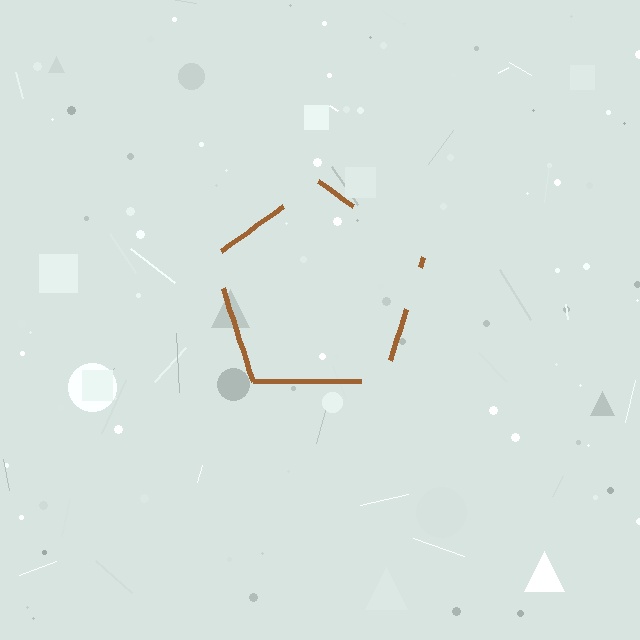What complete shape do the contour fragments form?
The contour fragments form a pentagon.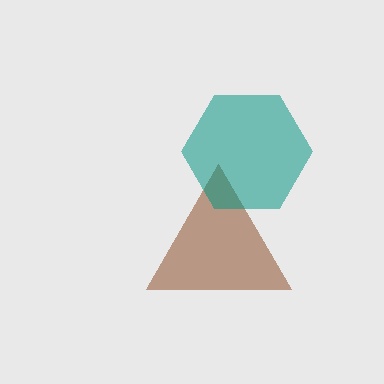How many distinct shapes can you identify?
There are 2 distinct shapes: a brown triangle, a teal hexagon.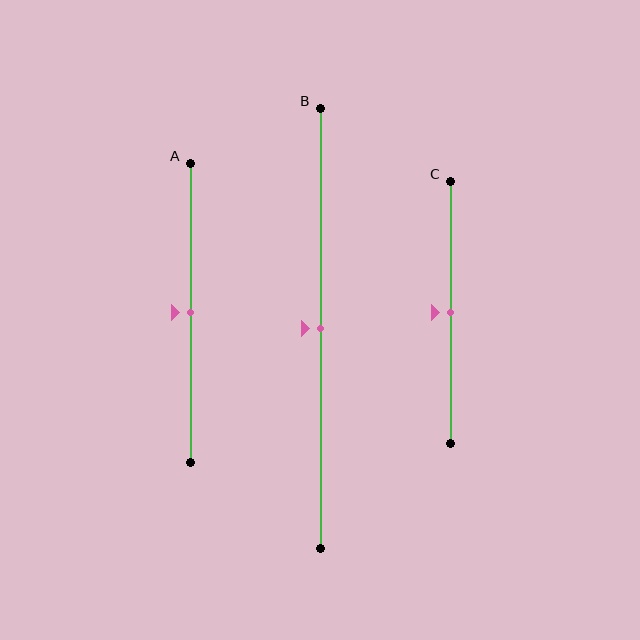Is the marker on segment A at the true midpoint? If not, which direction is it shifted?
Yes, the marker on segment A is at the true midpoint.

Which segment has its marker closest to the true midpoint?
Segment A has its marker closest to the true midpoint.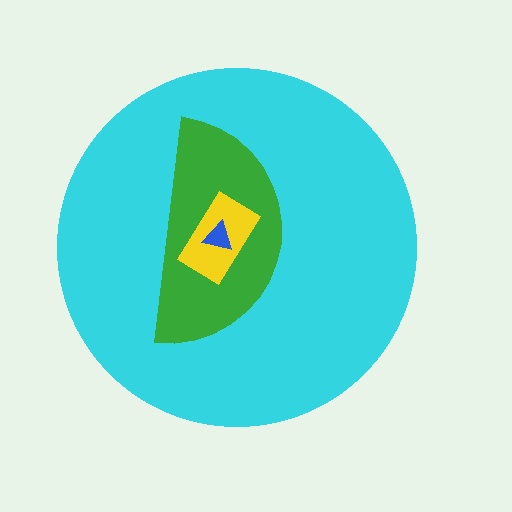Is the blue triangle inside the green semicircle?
Yes.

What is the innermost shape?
The blue triangle.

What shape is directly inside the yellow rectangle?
The blue triangle.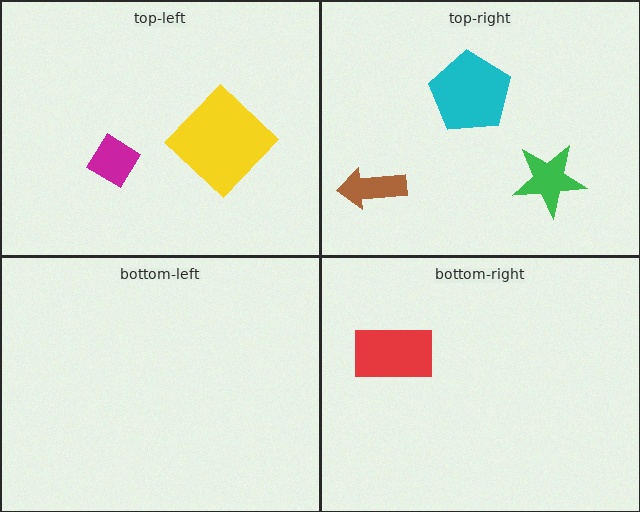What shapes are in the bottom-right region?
The red rectangle.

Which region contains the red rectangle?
The bottom-right region.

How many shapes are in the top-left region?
2.